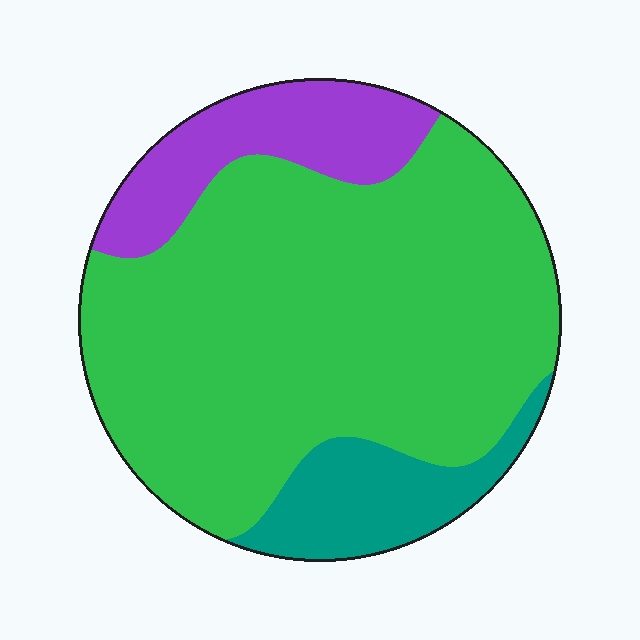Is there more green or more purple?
Green.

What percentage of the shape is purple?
Purple covers around 15% of the shape.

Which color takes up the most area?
Green, at roughly 70%.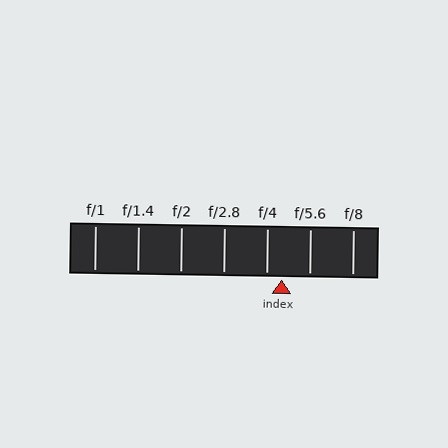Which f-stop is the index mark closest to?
The index mark is closest to f/4.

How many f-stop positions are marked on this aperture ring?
There are 7 f-stop positions marked.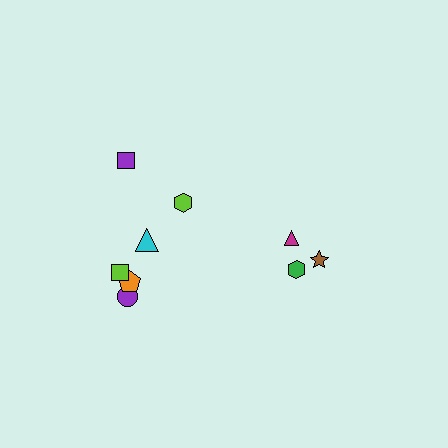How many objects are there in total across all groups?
There are 9 objects.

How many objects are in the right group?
There are 3 objects.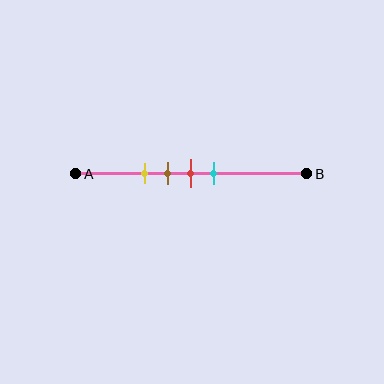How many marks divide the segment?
There are 4 marks dividing the segment.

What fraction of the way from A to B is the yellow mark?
The yellow mark is approximately 30% (0.3) of the way from A to B.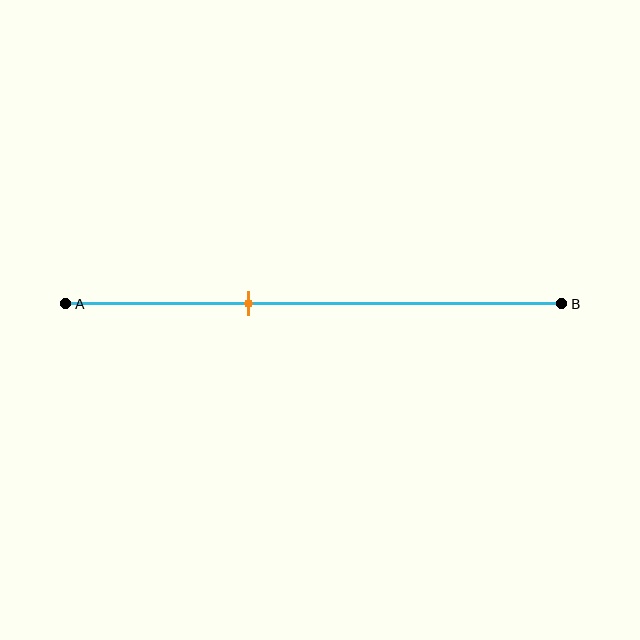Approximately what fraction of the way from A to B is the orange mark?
The orange mark is approximately 35% of the way from A to B.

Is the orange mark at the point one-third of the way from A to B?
No, the mark is at about 35% from A, not at the 33% one-third point.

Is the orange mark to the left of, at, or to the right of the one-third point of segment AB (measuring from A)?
The orange mark is to the right of the one-third point of segment AB.